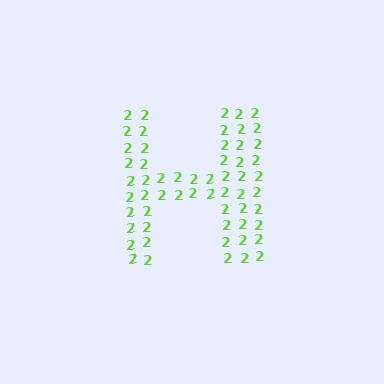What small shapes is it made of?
It is made of small digit 2's.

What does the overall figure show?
The overall figure shows the letter H.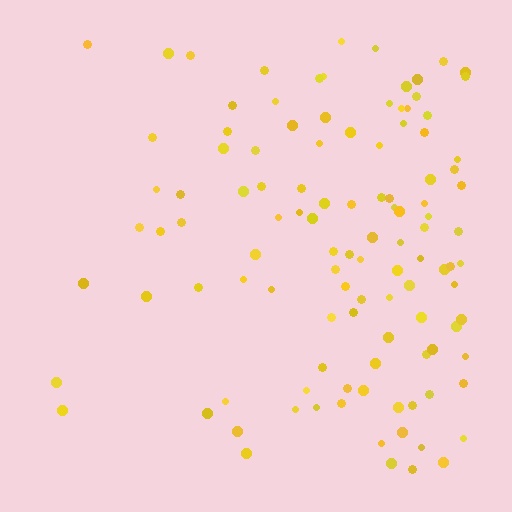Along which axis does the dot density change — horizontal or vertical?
Horizontal.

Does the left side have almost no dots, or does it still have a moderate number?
Still a moderate number, just noticeably fewer than the right.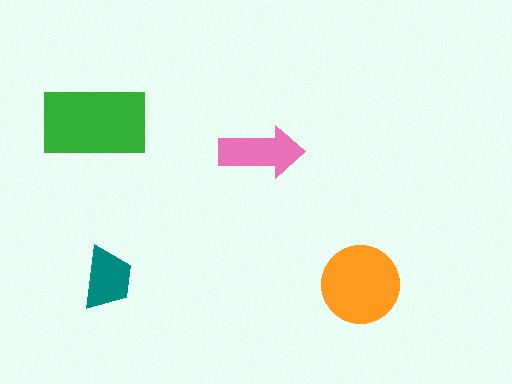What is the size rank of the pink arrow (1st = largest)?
3rd.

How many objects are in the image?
There are 4 objects in the image.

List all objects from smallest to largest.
The teal trapezoid, the pink arrow, the orange circle, the green rectangle.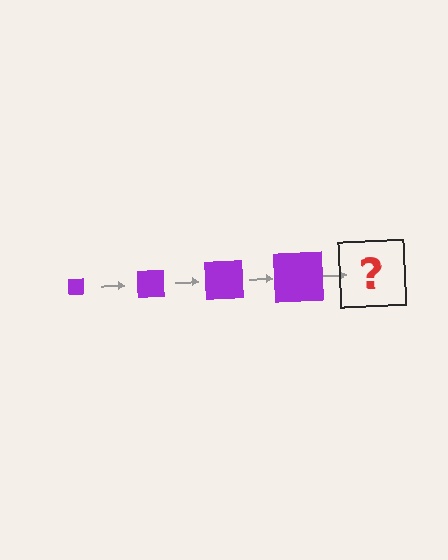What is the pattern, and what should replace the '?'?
The pattern is that the square gets progressively larger each step. The '?' should be a purple square, larger than the previous one.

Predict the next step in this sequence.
The next step is a purple square, larger than the previous one.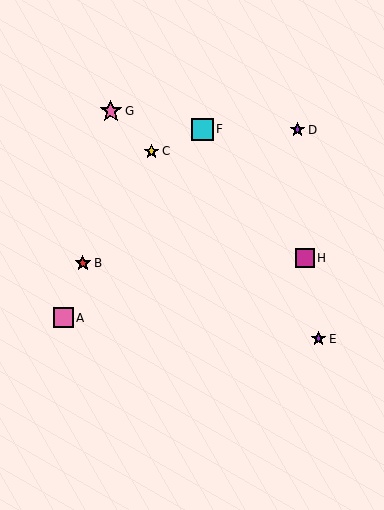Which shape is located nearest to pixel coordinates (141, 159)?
The yellow star (labeled C) at (152, 151) is nearest to that location.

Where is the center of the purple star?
The center of the purple star is at (318, 339).